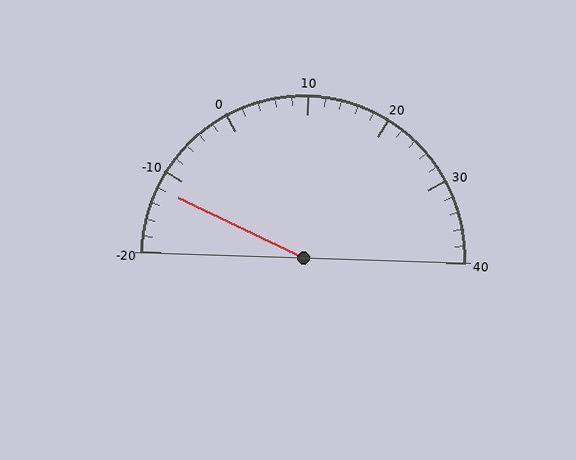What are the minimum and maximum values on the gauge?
The gauge ranges from -20 to 40.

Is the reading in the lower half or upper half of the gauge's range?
The reading is in the lower half of the range (-20 to 40).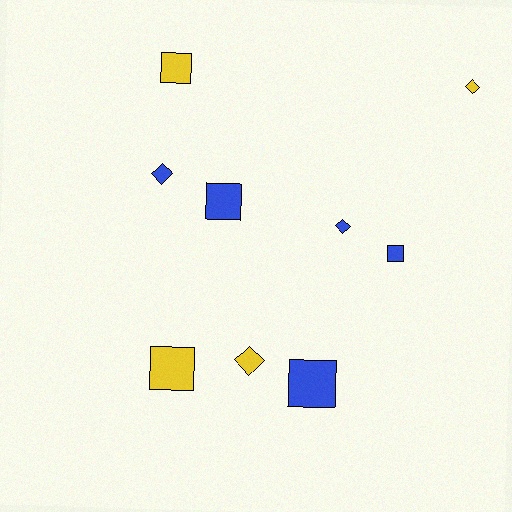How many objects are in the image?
There are 9 objects.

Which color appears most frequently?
Blue, with 5 objects.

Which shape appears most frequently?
Square, with 5 objects.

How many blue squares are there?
There are 3 blue squares.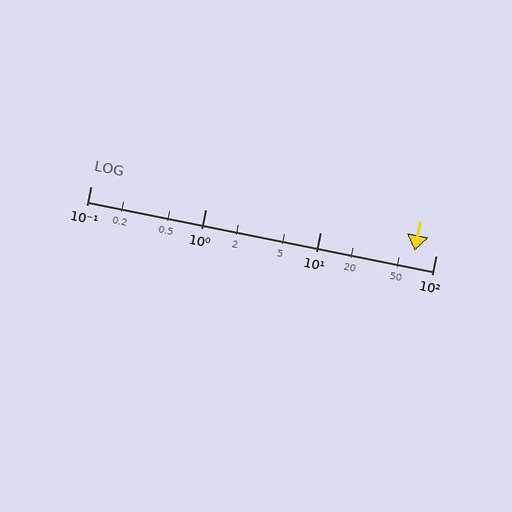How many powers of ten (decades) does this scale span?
The scale spans 3 decades, from 0.1 to 100.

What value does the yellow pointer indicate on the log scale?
The pointer indicates approximately 66.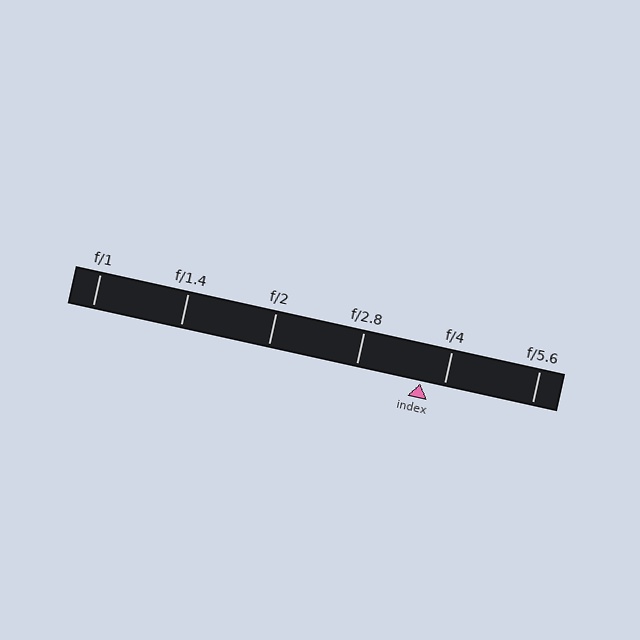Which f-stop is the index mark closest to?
The index mark is closest to f/4.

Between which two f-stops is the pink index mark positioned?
The index mark is between f/2.8 and f/4.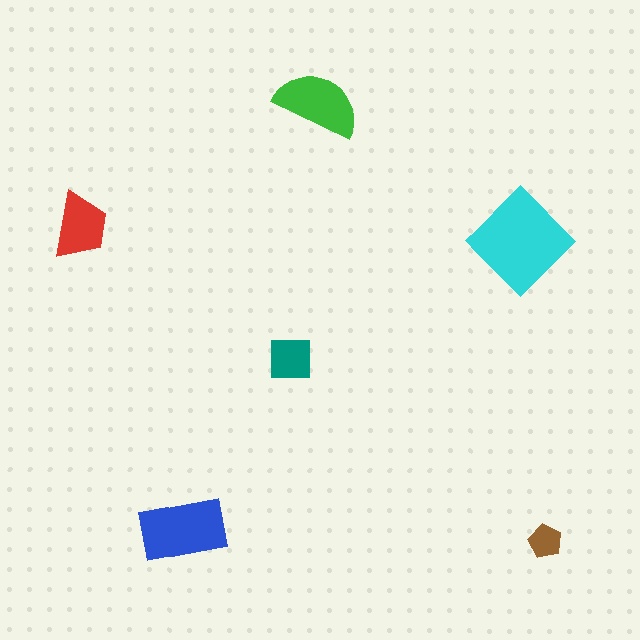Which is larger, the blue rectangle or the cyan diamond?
The cyan diamond.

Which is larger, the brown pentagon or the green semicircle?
The green semicircle.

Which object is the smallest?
The brown pentagon.